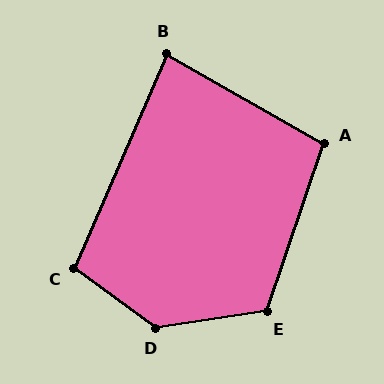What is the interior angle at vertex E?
Approximately 117 degrees (obtuse).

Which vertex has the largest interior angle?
D, at approximately 135 degrees.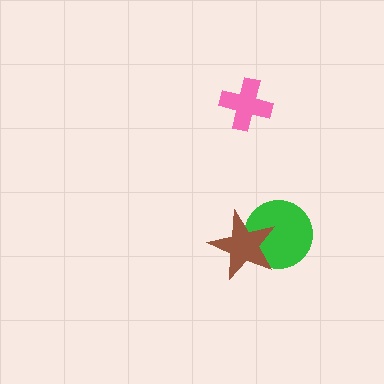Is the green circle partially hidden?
Yes, it is partially covered by another shape.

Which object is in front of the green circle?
The brown star is in front of the green circle.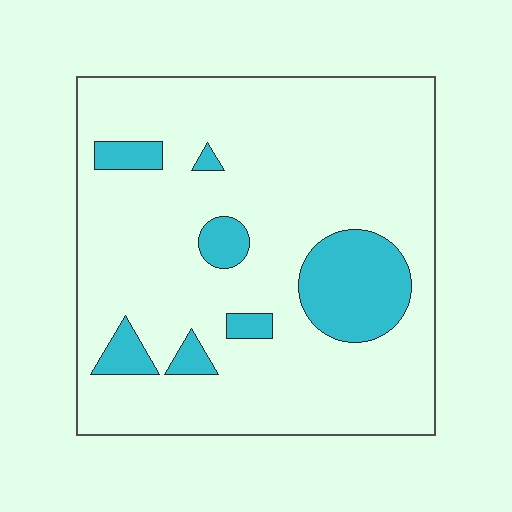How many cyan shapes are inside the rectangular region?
7.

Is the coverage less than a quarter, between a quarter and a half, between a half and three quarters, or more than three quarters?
Less than a quarter.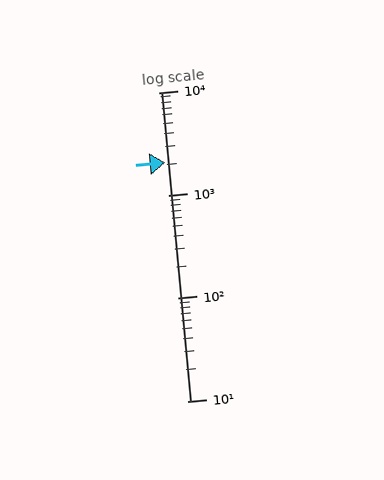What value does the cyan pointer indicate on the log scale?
The pointer indicates approximately 2100.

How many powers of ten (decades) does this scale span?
The scale spans 3 decades, from 10 to 10000.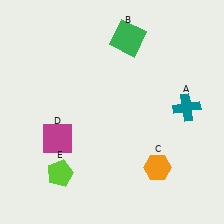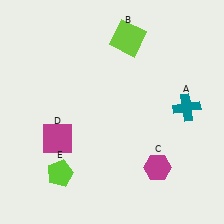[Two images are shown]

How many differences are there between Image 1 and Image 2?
There are 2 differences between the two images.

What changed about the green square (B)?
In Image 1, B is green. In Image 2, it changed to lime.